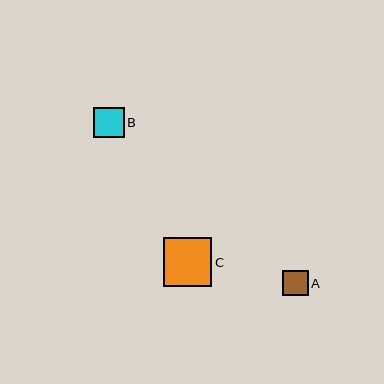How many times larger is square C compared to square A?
Square C is approximately 1.9 times the size of square A.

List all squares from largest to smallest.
From largest to smallest: C, B, A.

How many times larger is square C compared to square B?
Square C is approximately 1.6 times the size of square B.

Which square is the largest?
Square C is the largest with a size of approximately 48 pixels.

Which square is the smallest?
Square A is the smallest with a size of approximately 26 pixels.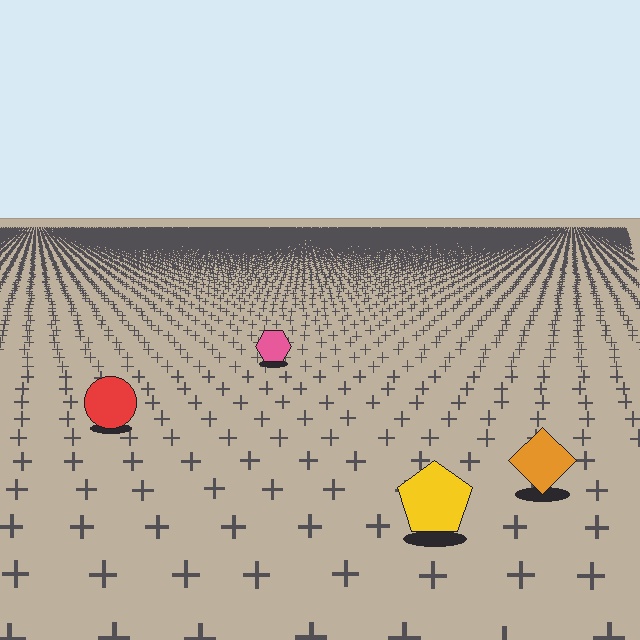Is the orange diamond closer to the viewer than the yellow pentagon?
No. The yellow pentagon is closer — you can tell from the texture gradient: the ground texture is coarser near it.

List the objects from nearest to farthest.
From nearest to farthest: the yellow pentagon, the orange diamond, the red circle, the pink hexagon.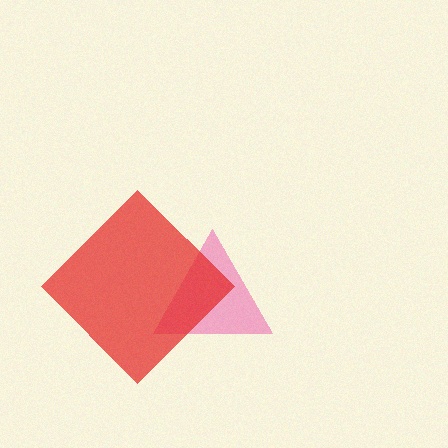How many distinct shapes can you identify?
There are 2 distinct shapes: a pink triangle, a red diamond.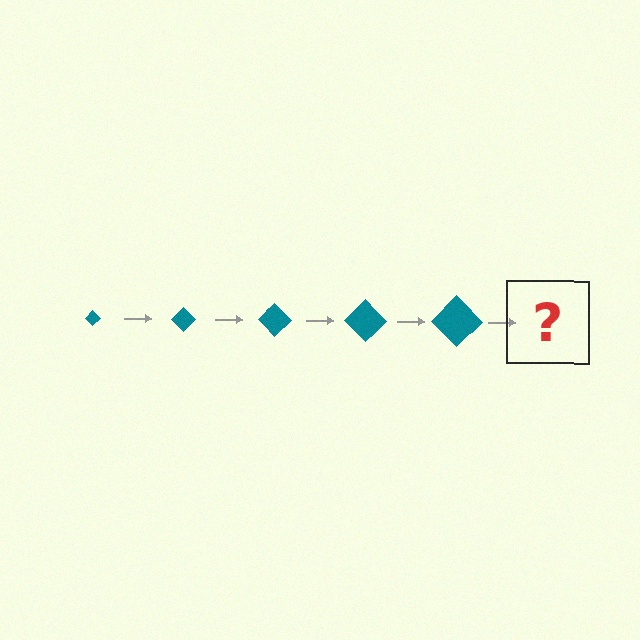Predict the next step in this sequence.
The next step is a teal diamond, larger than the previous one.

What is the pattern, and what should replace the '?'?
The pattern is that the diamond gets progressively larger each step. The '?' should be a teal diamond, larger than the previous one.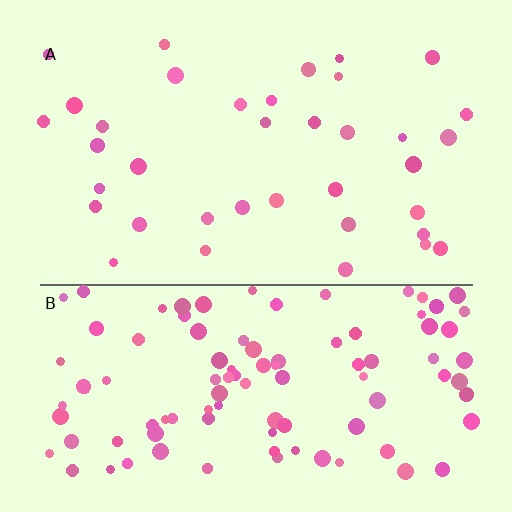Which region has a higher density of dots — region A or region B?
B (the bottom).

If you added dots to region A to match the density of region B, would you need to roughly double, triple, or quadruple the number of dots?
Approximately triple.